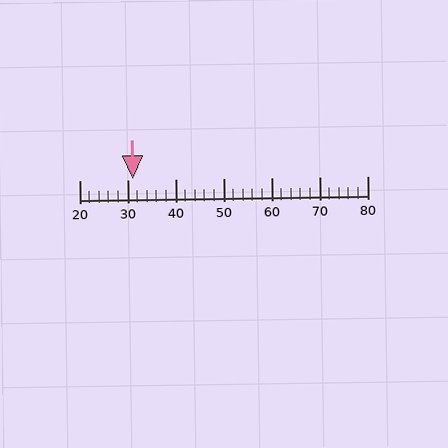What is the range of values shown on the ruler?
The ruler shows values from 20 to 80.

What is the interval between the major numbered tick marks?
The major tick marks are spaced 10 units apart.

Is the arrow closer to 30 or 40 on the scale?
The arrow is closer to 30.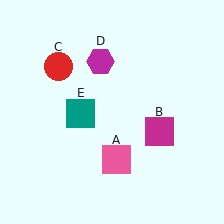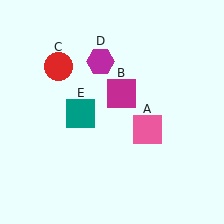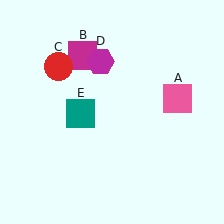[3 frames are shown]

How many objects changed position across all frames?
2 objects changed position: pink square (object A), magenta square (object B).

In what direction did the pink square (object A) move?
The pink square (object A) moved up and to the right.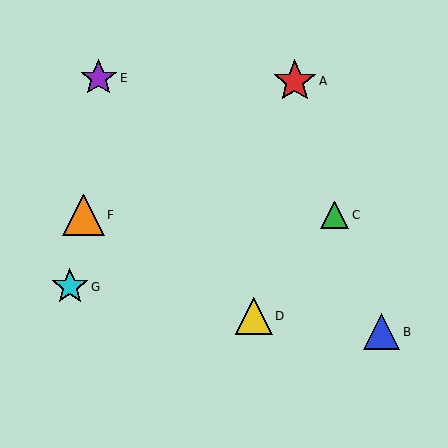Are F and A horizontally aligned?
No, F is at y≈215 and A is at y≈81.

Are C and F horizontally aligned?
Yes, both are at y≈215.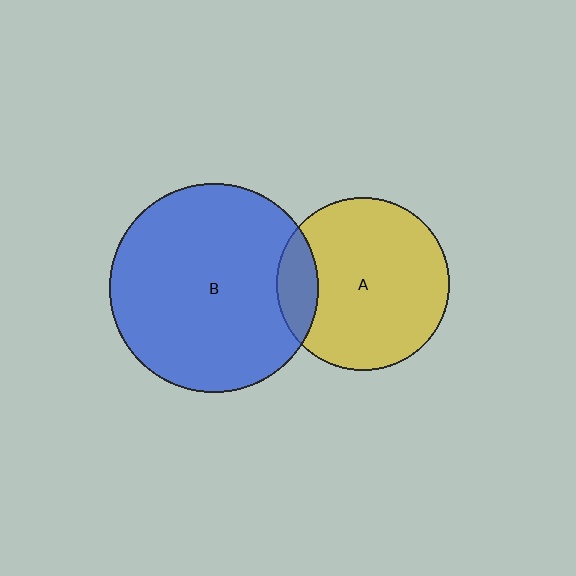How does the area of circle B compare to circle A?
Approximately 1.5 times.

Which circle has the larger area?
Circle B (blue).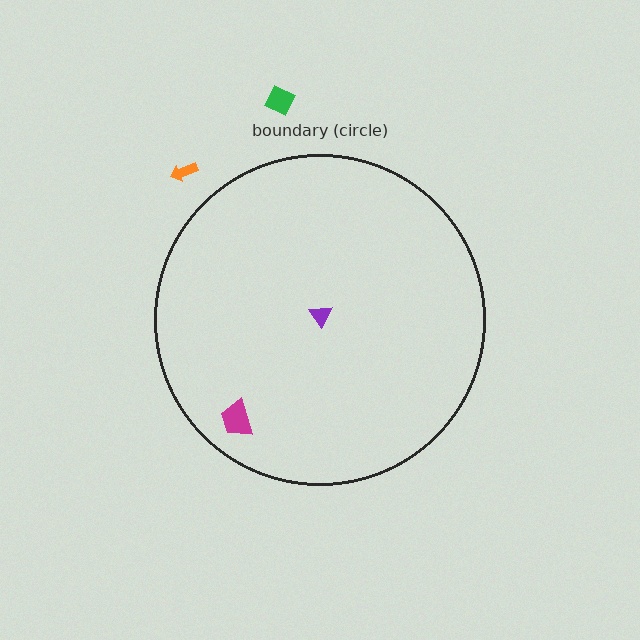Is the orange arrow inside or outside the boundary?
Outside.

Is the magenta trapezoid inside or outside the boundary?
Inside.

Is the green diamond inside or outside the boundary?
Outside.